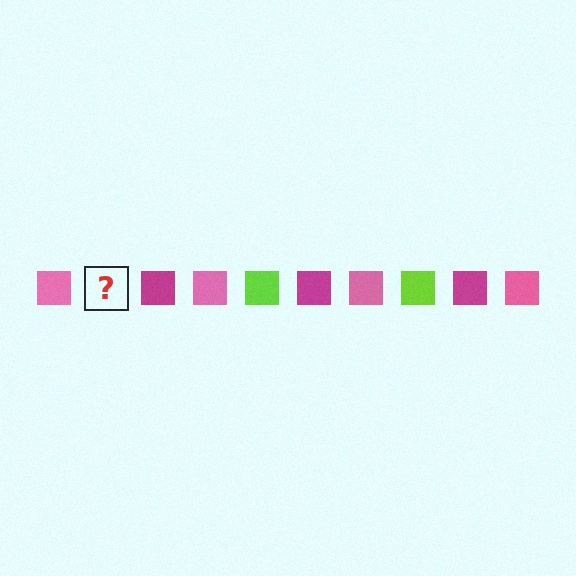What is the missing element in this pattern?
The missing element is a lime square.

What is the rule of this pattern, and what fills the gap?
The rule is that the pattern cycles through pink, lime, magenta squares. The gap should be filled with a lime square.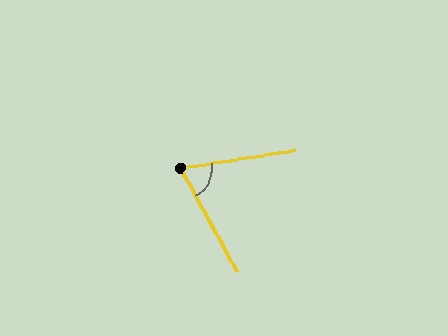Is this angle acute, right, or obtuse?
It is acute.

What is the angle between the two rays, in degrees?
Approximately 71 degrees.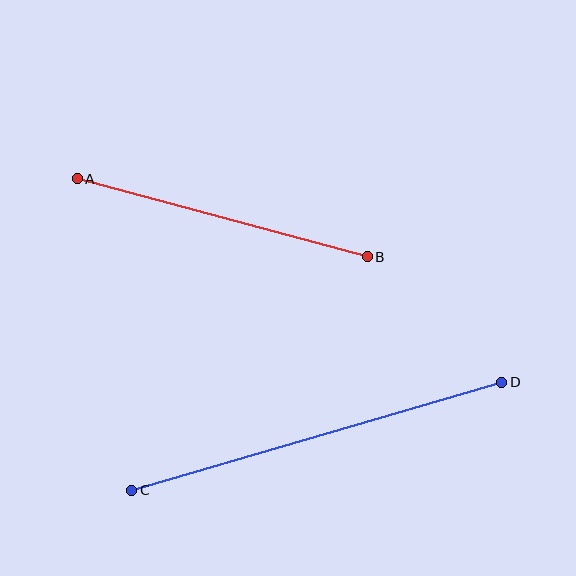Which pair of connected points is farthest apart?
Points C and D are farthest apart.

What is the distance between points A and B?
The distance is approximately 300 pixels.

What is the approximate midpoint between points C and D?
The midpoint is at approximately (317, 436) pixels.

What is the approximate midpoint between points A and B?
The midpoint is at approximately (222, 218) pixels.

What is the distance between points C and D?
The distance is approximately 385 pixels.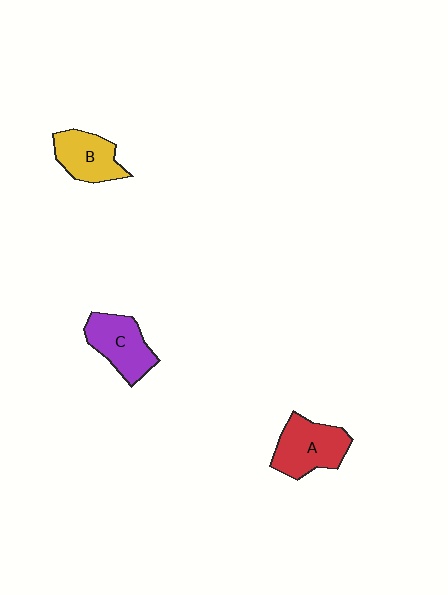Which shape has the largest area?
Shape A (red).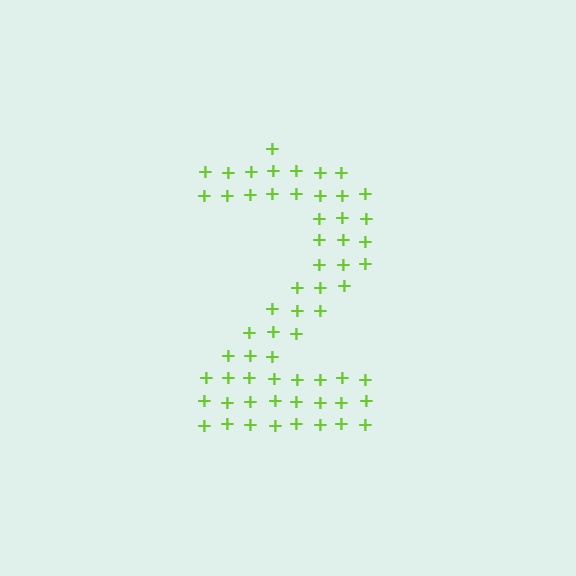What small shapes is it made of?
It is made of small plus signs.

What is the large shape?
The large shape is the digit 2.